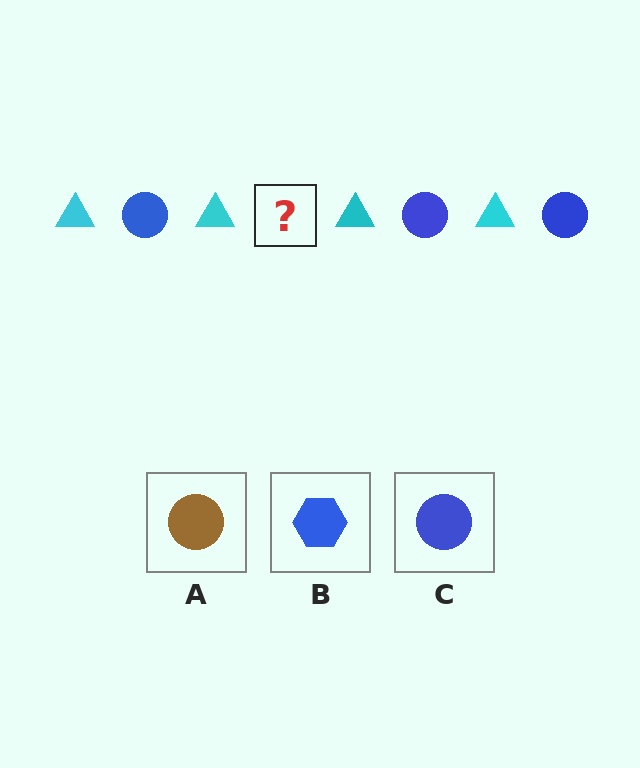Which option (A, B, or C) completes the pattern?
C.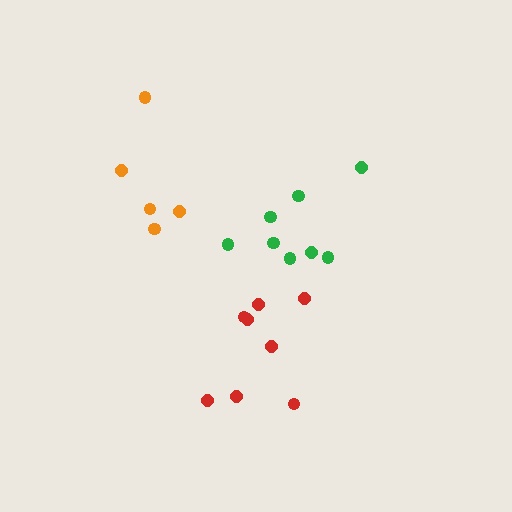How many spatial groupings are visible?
There are 3 spatial groupings.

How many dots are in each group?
Group 1: 8 dots, Group 2: 8 dots, Group 3: 5 dots (21 total).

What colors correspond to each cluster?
The clusters are colored: green, red, orange.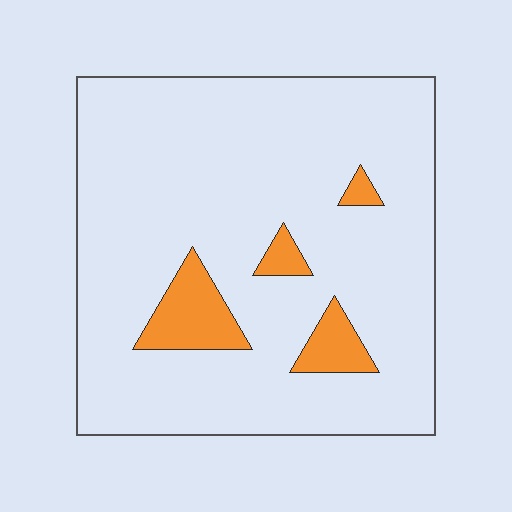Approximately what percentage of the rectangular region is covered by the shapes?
Approximately 10%.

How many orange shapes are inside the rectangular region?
4.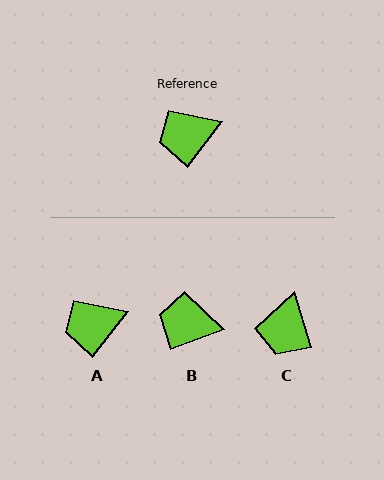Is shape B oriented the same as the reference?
No, it is off by about 32 degrees.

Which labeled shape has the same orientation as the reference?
A.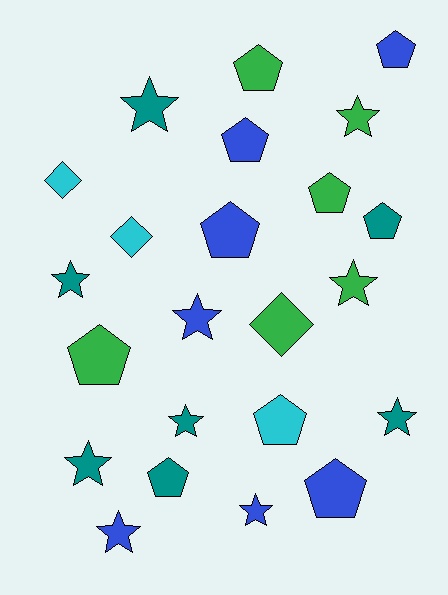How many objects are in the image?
There are 23 objects.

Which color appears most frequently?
Teal, with 7 objects.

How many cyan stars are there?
There are no cyan stars.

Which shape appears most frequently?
Pentagon, with 10 objects.